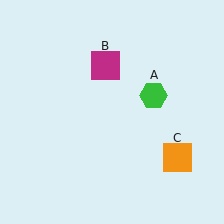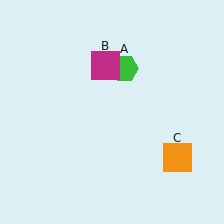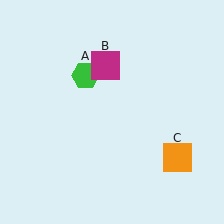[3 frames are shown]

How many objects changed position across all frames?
1 object changed position: green hexagon (object A).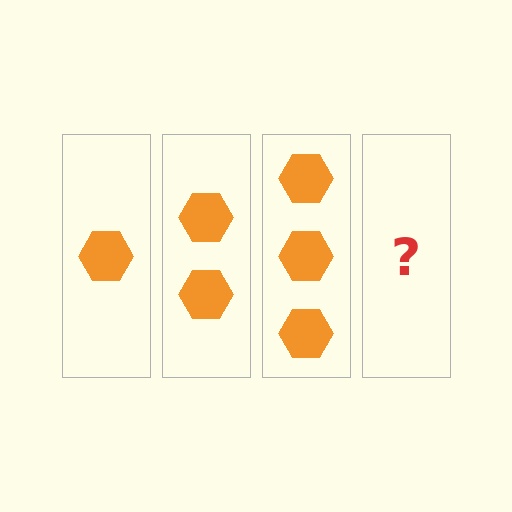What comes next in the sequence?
The next element should be 4 hexagons.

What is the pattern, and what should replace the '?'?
The pattern is that each step adds one more hexagon. The '?' should be 4 hexagons.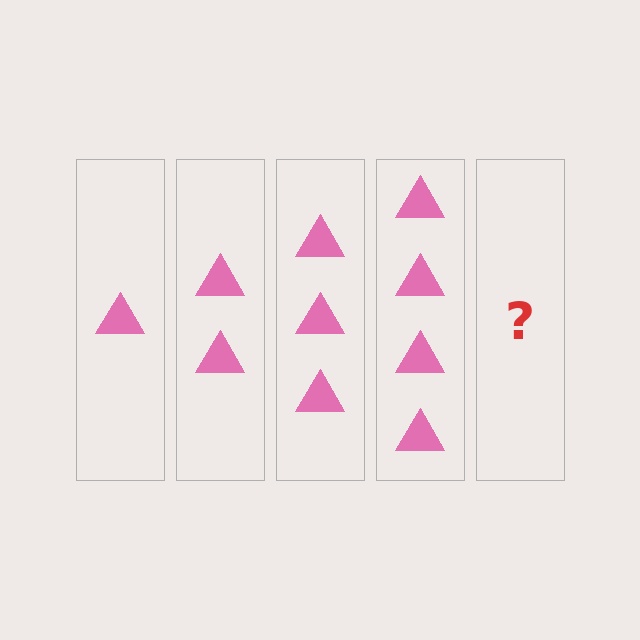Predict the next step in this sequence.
The next step is 5 triangles.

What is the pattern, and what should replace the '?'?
The pattern is that each step adds one more triangle. The '?' should be 5 triangles.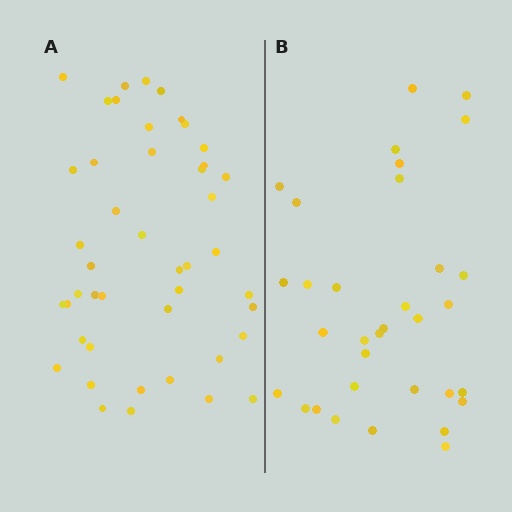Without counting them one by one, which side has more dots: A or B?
Region A (the left region) has more dots.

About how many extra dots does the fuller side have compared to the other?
Region A has roughly 12 or so more dots than region B.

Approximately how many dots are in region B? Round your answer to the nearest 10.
About 30 dots. (The exact count is 33, which rounds to 30.)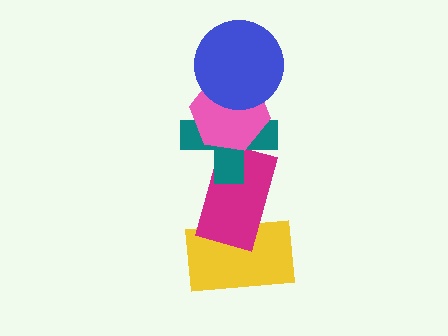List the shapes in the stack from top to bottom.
From top to bottom: the blue circle, the pink hexagon, the teal cross, the magenta rectangle, the yellow rectangle.